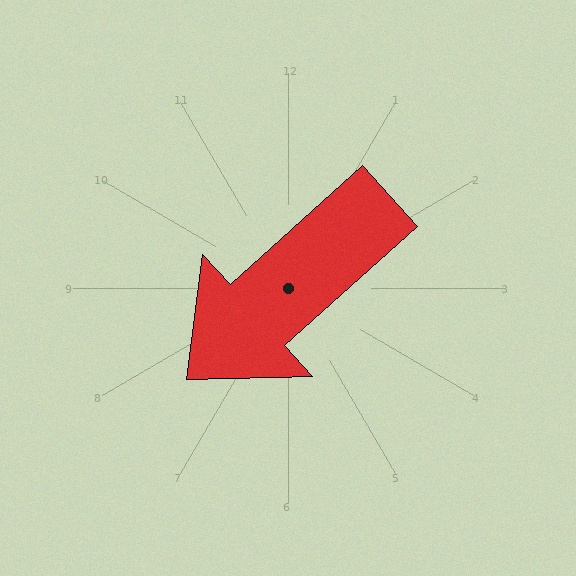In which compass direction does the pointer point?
Southwest.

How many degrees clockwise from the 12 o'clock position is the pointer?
Approximately 228 degrees.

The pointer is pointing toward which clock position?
Roughly 8 o'clock.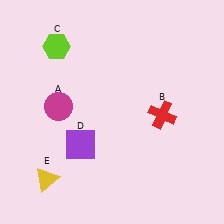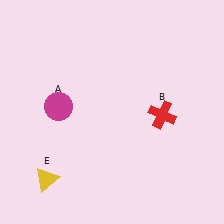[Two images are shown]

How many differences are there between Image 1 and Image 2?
There are 2 differences between the two images.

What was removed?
The lime hexagon (C), the purple square (D) were removed in Image 2.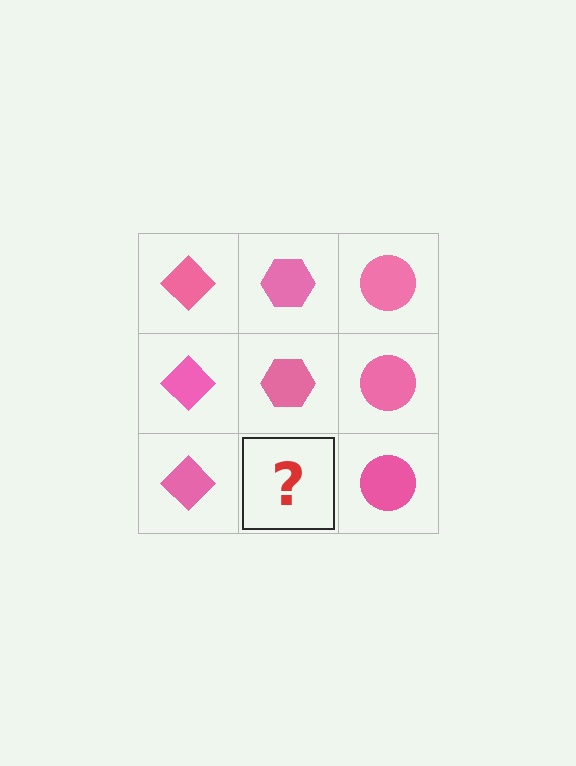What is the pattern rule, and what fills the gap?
The rule is that each column has a consistent shape. The gap should be filled with a pink hexagon.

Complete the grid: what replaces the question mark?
The question mark should be replaced with a pink hexagon.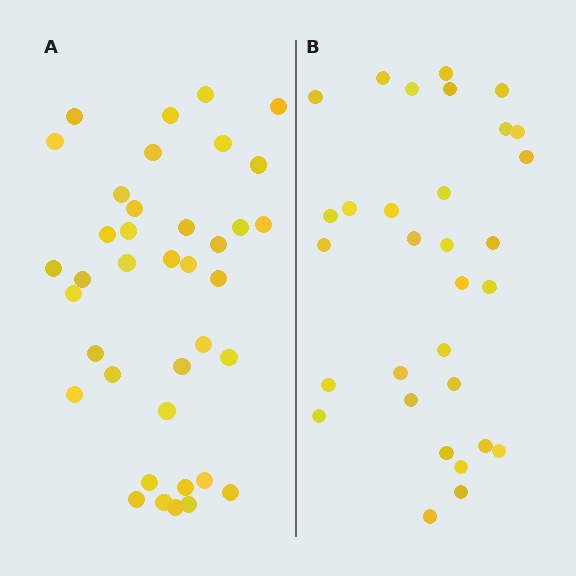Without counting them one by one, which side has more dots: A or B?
Region A (the left region) has more dots.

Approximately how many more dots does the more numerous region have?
Region A has roughly 8 or so more dots than region B.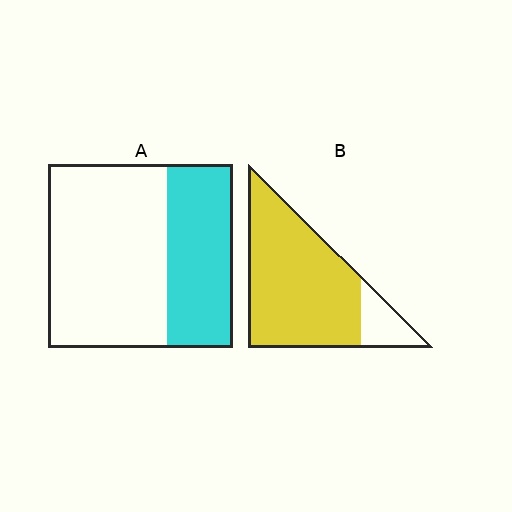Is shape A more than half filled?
No.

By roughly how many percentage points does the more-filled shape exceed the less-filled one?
By roughly 50 percentage points (B over A).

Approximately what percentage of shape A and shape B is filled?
A is approximately 35% and B is approximately 85%.